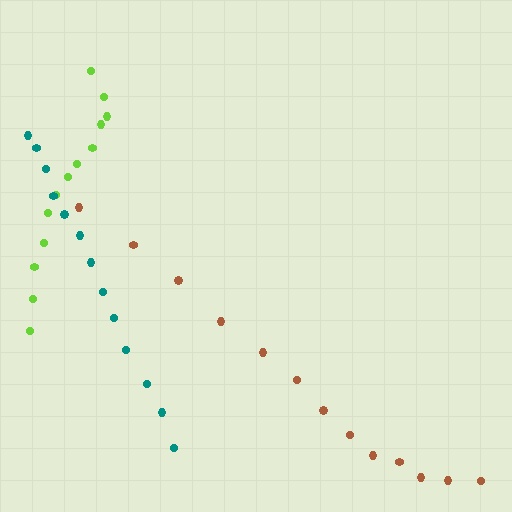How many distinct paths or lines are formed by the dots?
There are 3 distinct paths.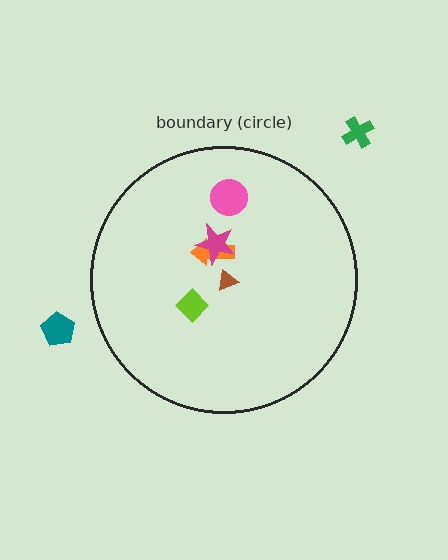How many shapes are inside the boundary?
5 inside, 2 outside.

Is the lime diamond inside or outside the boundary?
Inside.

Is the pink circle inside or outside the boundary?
Inside.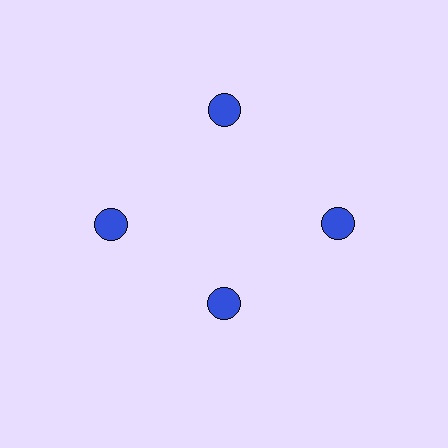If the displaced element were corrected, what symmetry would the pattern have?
It would have 4-fold rotational symmetry — the pattern would map onto itself every 90 degrees.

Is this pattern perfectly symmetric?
No. The 4 blue circles are arranged in a ring, but one element near the 6 o'clock position is pulled inward toward the center, breaking the 4-fold rotational symmetry.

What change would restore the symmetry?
The symmetry would be restored by moving it outward, back onto the ring so that all 4 circles sit at equal angles and equal distance from the center.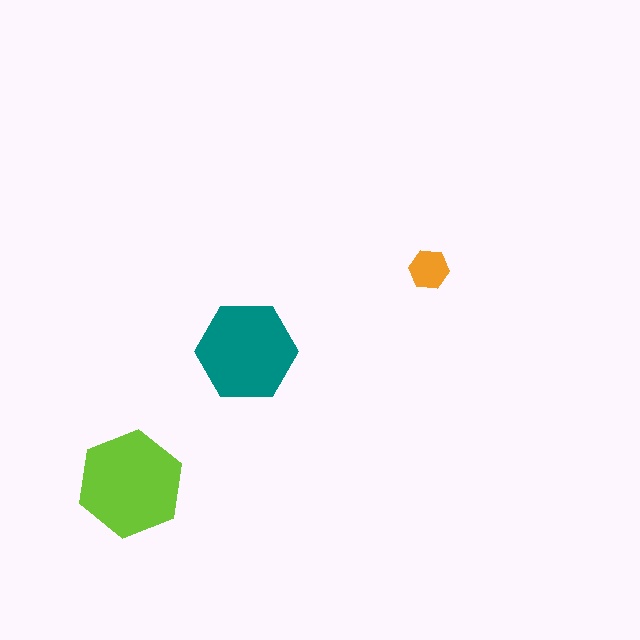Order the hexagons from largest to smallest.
the lime one, the teal one, the orange one.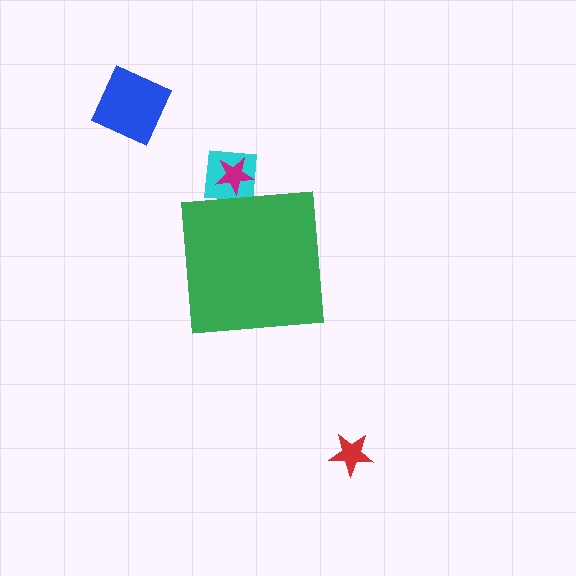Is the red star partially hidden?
No, the red star is fully visible.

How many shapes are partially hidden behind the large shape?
2 shapes are partially hidden.